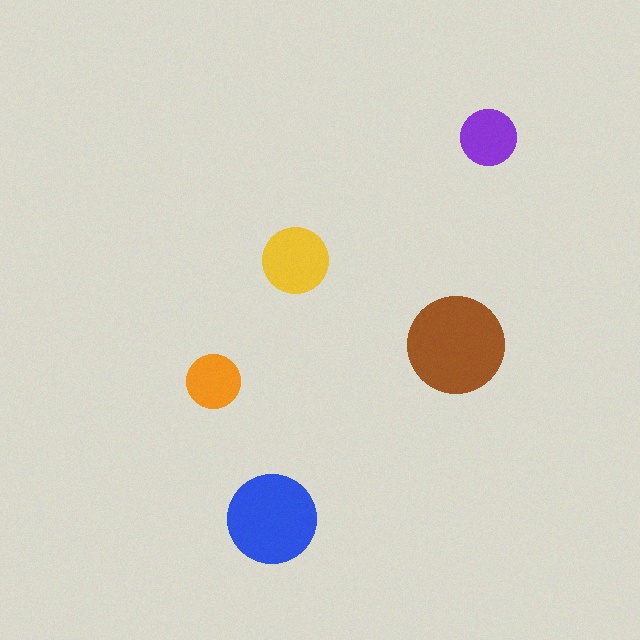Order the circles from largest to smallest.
the brown one, the blue one, the yellow one, the purple one, the orange one.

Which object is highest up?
The purple circle is topmost.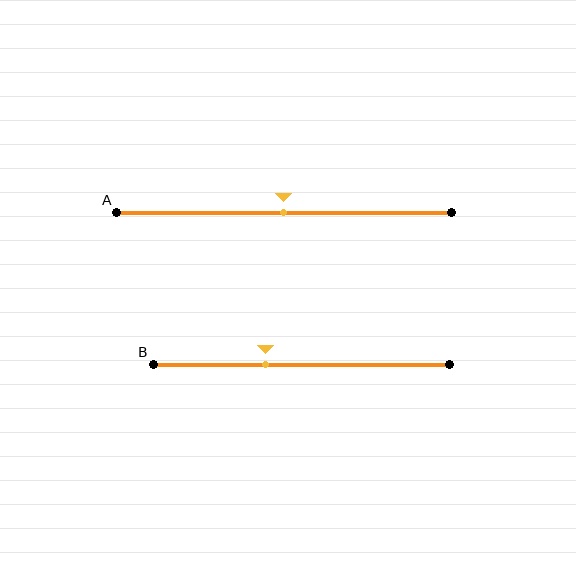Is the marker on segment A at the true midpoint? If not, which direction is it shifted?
Yes, the marker on segment A is at the true midpoint.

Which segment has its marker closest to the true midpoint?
Segment A has its marker closest to the true midpoint.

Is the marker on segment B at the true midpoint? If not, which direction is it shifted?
No, the marker on segment B is shifted to the left by about 12% of the segment length.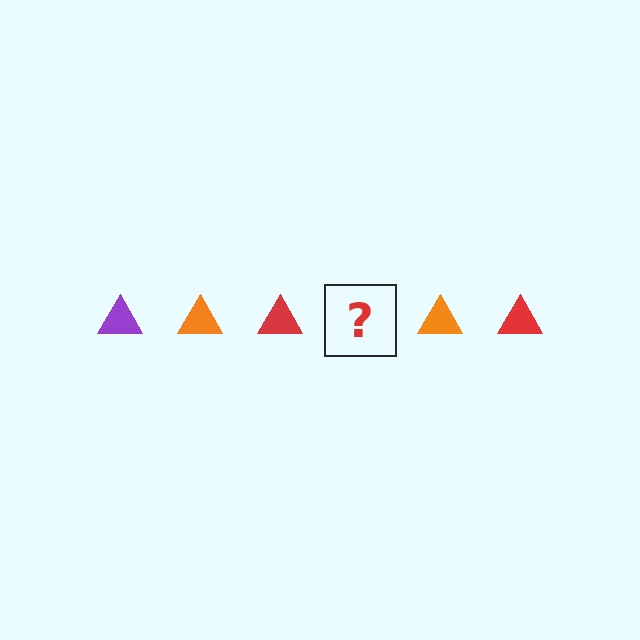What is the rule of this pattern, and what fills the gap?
The rule is that the pattern cycles through purple, orange, red triangles. The gap should be filled with a purple triangle.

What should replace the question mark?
The question mark should be replaced with a purple triangle.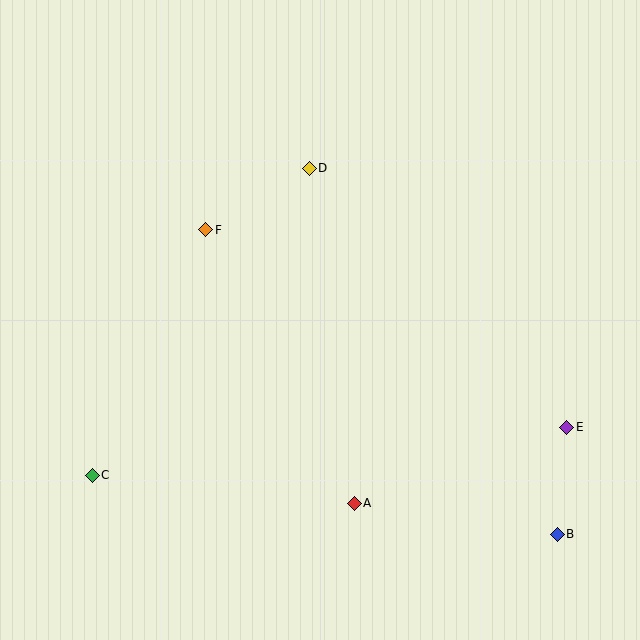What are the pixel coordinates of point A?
Point A is at (354, 503).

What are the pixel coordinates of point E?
Point E is at (567, 427).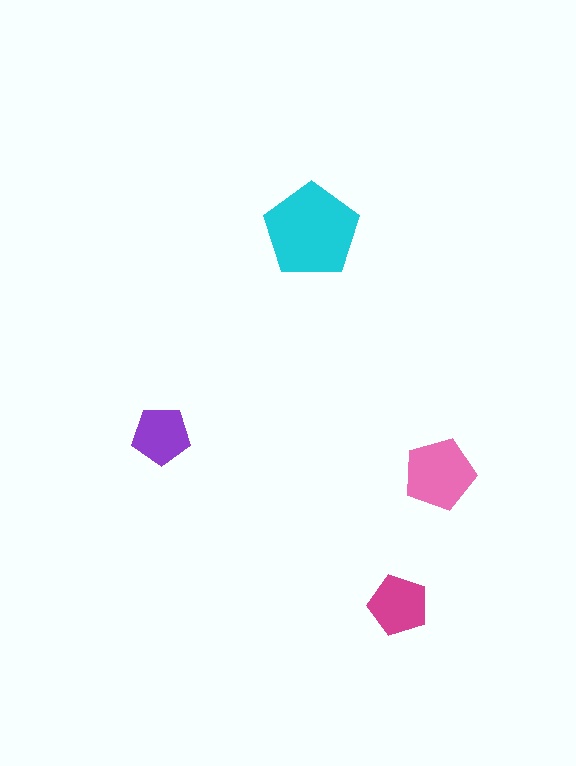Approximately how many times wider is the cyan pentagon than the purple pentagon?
About 1.5 times wider.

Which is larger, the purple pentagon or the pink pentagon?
The pink one.